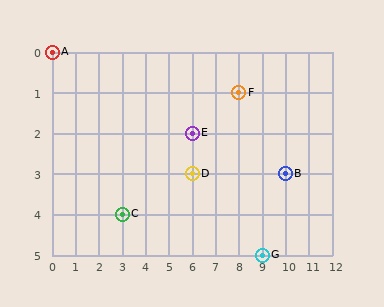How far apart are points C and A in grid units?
Points C and A are 3 columns and 4 rows apart (about 5.0 grid units diagonally).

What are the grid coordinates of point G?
Point G is at grid coordinates (9, 5).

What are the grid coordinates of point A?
Point A is at grid coordinates (0, 0).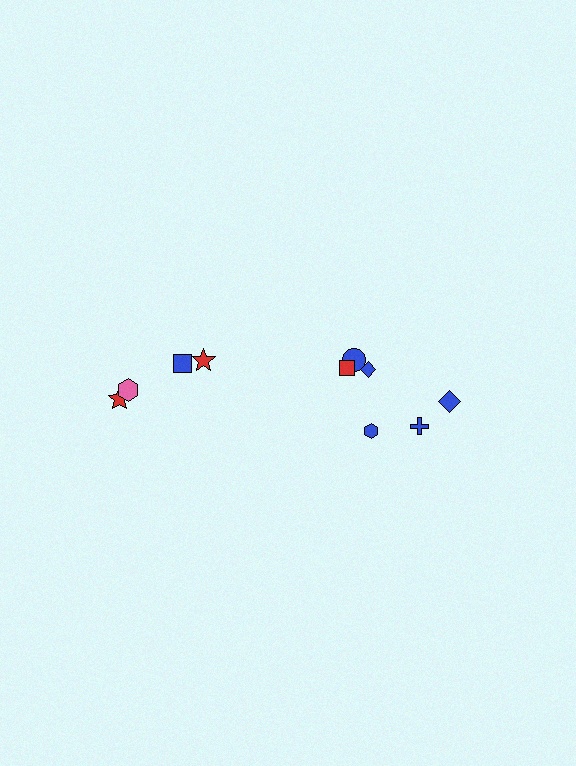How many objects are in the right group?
There are 6 objects.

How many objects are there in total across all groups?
There are 10 objects.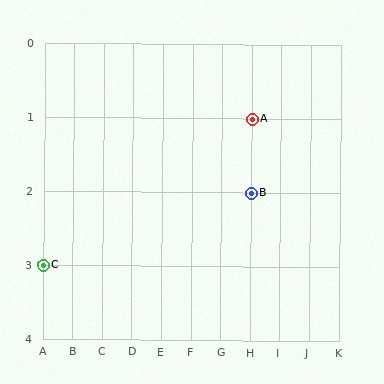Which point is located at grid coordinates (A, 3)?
Point C is at (A, 3).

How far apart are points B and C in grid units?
Points B and C are 7 columns and 1 row apart (about 7.1 grid units diagonally).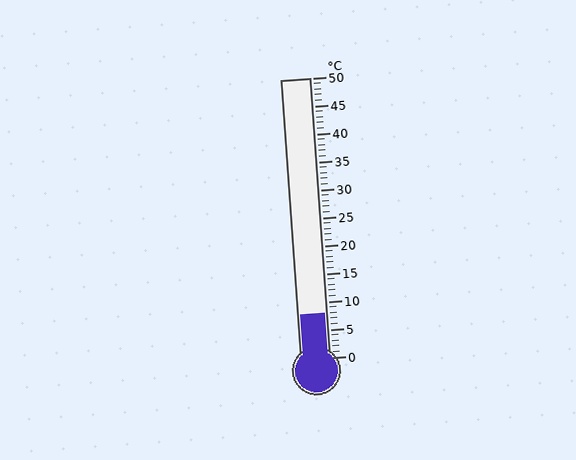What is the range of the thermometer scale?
The thermometer scale ranges from 0°C to 50°C.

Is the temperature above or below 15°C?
The temperature is below 15°C.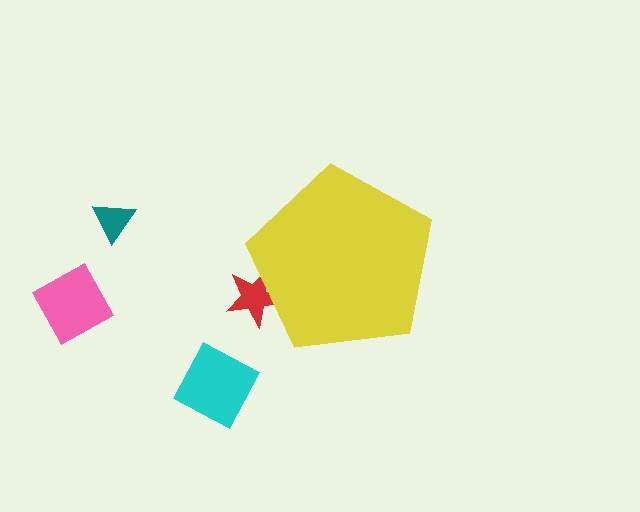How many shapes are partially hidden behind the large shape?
1 shape is partially hidden.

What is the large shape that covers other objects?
A yellow pentagon.